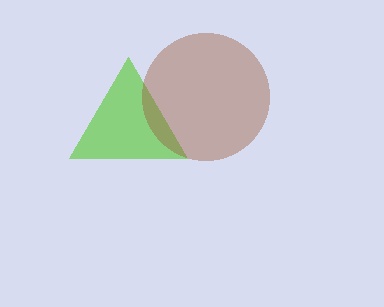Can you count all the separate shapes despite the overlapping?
Yes, there are 2 separate shapes.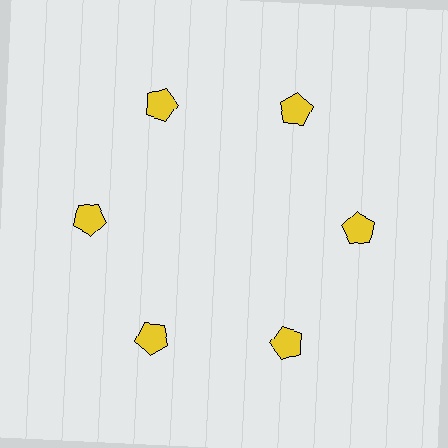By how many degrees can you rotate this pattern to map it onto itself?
The pattern maps onto itself every 60 degrees of rotation.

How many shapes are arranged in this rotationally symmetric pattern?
There are 6 shapes, arranged in 6 groups of 1.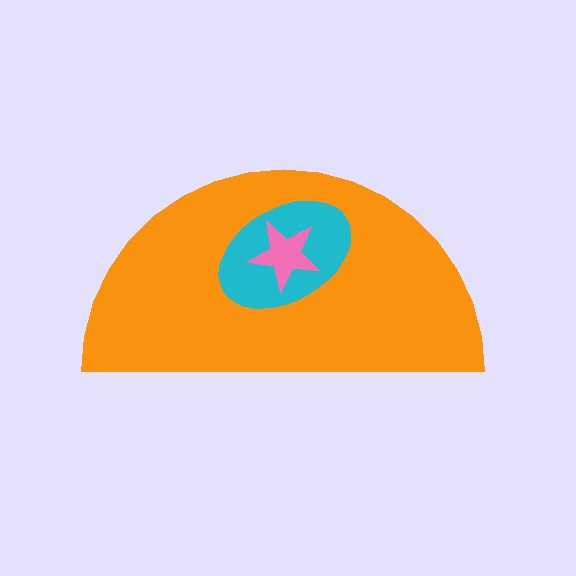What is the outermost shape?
The orange semicircle.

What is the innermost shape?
The pink star.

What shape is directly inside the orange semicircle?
The cyan ellipse.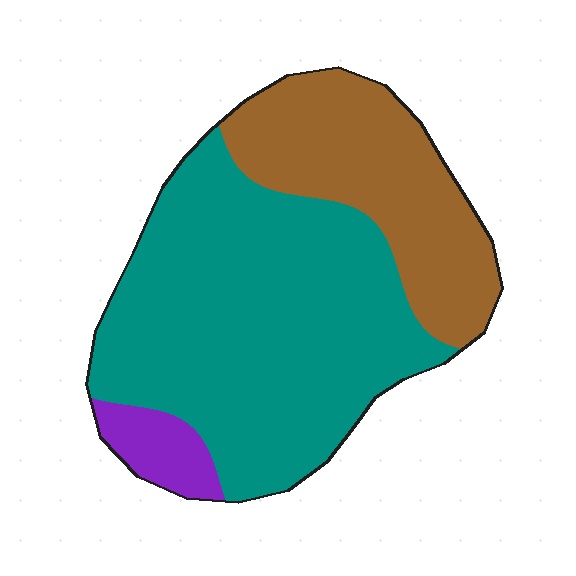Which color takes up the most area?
Teal, at roughly 65%.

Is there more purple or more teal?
Teal.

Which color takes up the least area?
Purple, at roughly 5%.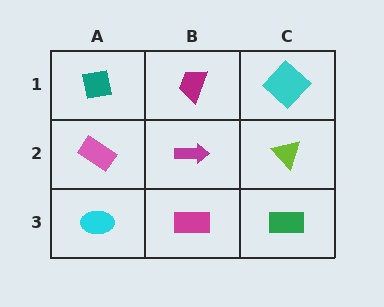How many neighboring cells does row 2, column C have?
3.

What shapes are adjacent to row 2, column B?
A magenta trapezoid (row 1, column B), a magenta rectangle (row 3, column B), a pink rectangle (row 2, column A), a lime triangle (row 2, column C).